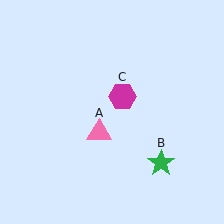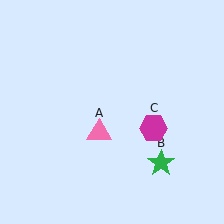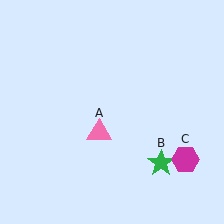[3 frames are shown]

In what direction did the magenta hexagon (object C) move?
The magenta hexagon (object C) moved down and to the right.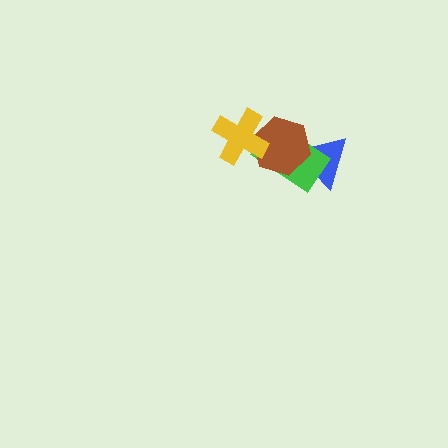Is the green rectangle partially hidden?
Yes, it is partially covered by another shape.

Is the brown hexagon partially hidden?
Yes, it is partially covered by another shape.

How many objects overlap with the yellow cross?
2 objects overlap with the yellow cross.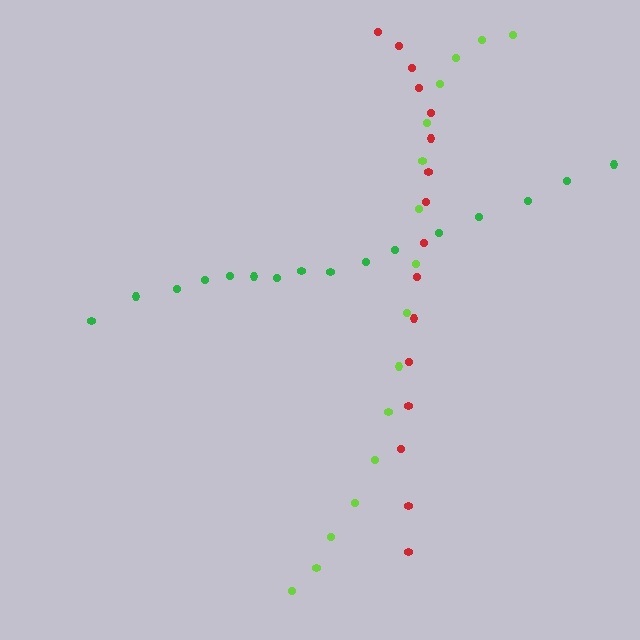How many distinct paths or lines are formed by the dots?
There are 3 distinct paths.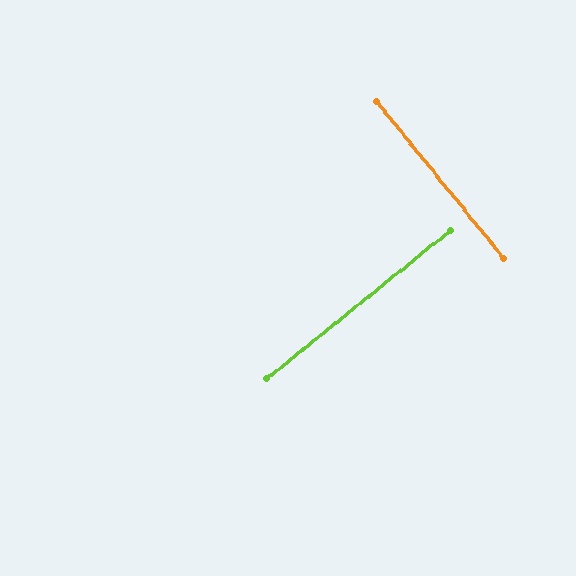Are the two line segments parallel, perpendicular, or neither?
Perpendicular — they meet at approximately 90°.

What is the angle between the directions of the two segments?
Approximately 90 degrees.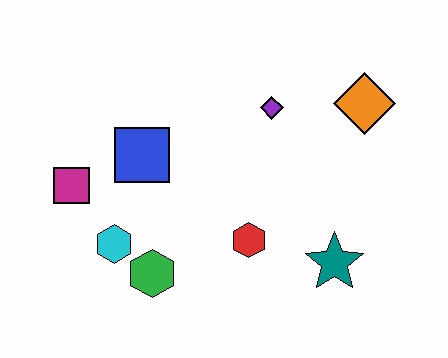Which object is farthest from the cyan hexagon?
The orange diamond is farthest from the cyan hexagon.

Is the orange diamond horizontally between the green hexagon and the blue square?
No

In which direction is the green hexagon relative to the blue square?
The green hexagon is below the blue square.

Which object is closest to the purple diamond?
The orange diamond is closest to the purple diamond.